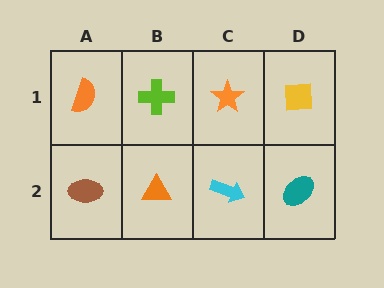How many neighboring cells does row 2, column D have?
2.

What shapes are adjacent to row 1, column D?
A teal ellipse (row 2, column D), an orange star (row 1, column C).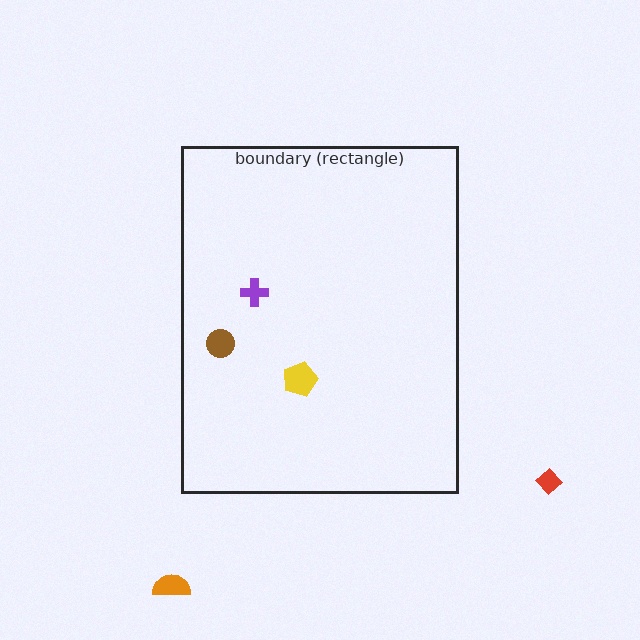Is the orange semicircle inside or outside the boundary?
Outside.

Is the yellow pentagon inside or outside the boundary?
Inside.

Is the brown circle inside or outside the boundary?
Inside.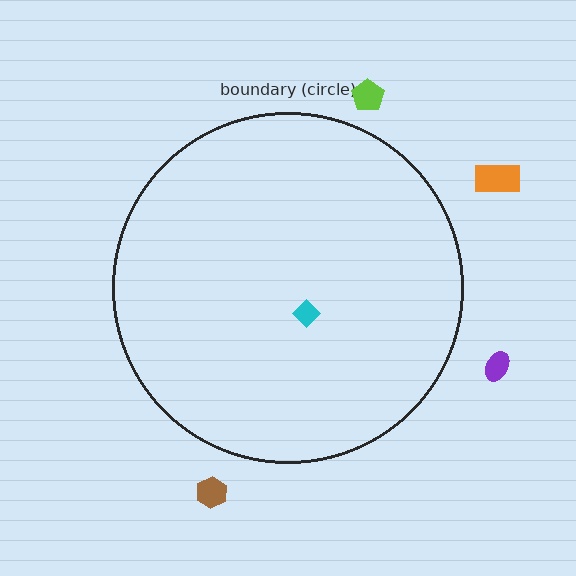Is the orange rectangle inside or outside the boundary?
Outside.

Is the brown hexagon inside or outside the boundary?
Outside.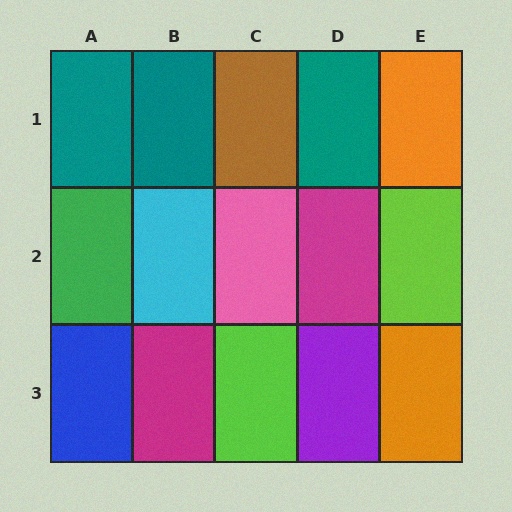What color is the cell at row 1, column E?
Orange.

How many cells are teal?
3 cells are teal.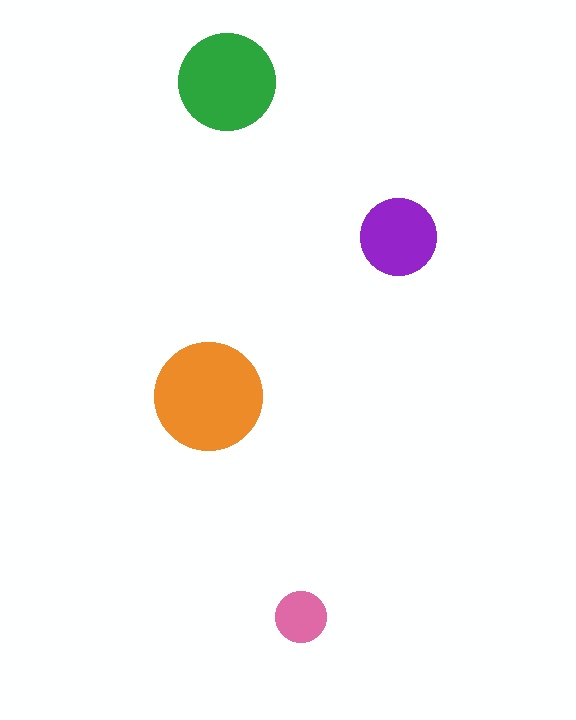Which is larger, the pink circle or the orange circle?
The orange one.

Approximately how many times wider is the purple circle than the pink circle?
About 1.5 times wider.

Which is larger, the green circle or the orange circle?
The orange one.